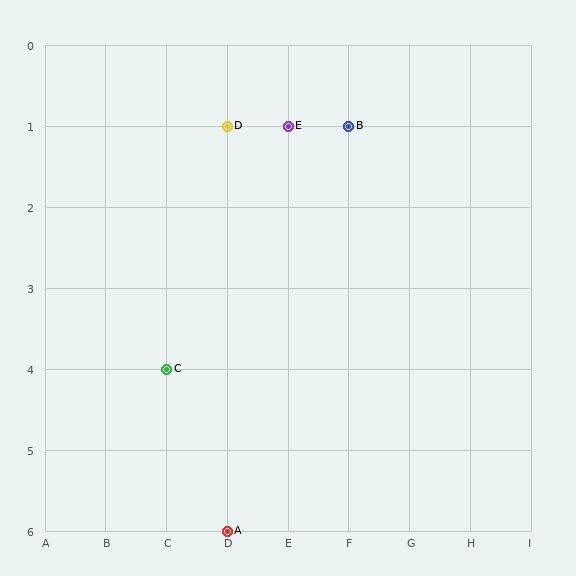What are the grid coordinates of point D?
Point D is at grid coordinates (D, 1).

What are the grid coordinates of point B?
Point B is at grid coordinates (F, 1).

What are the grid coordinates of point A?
Point A is at grid coordinates (D, 6).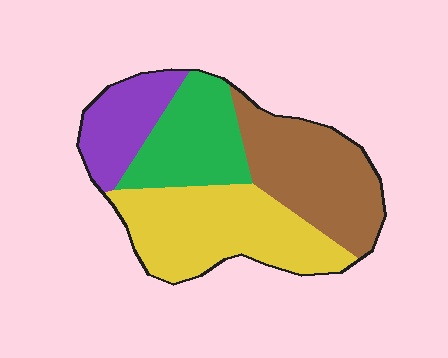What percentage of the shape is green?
Green takes up about one fifth (1/5) of the shape.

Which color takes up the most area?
Yellow, at roughly 35%.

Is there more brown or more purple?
Brown.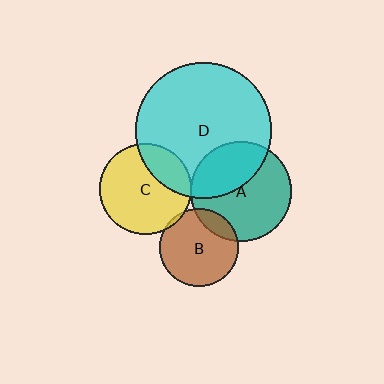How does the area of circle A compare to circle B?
Approximately 1.6 times.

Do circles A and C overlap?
Yes.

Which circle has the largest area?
Circle D (cyan).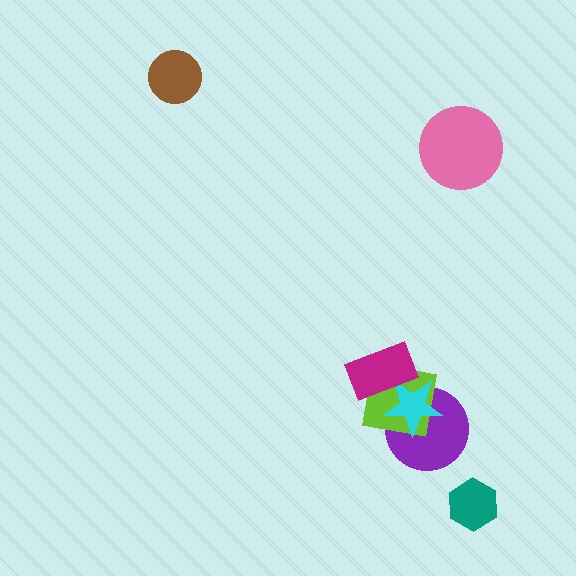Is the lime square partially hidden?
Yes, it is partially covered by another shape.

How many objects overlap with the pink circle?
0 objects overlap with the pink circle.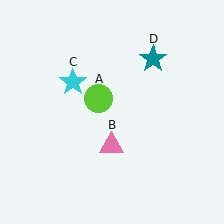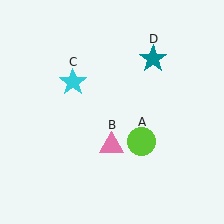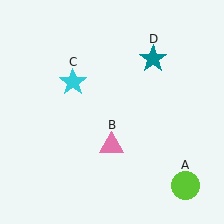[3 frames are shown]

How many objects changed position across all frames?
1 object changed position: lime circle (object A).